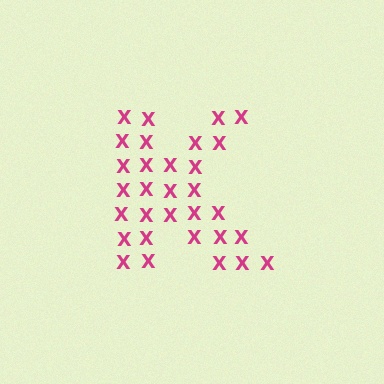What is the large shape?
The large shape is the letter K.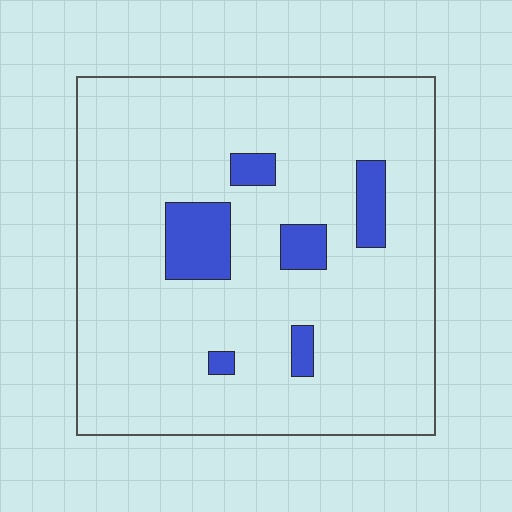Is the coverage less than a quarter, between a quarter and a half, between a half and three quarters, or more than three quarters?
Less than a quarter.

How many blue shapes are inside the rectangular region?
6.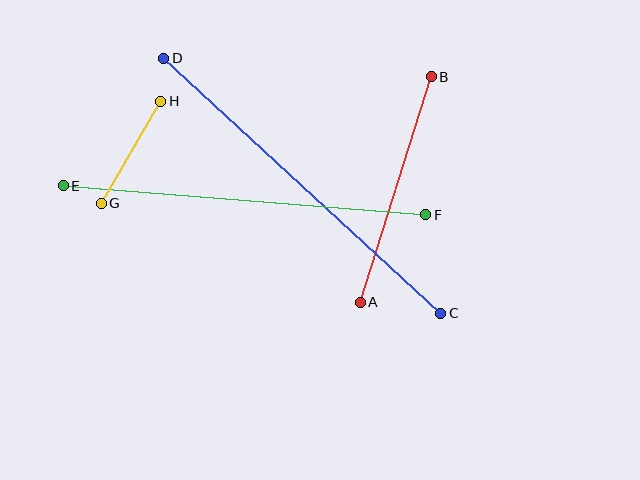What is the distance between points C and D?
The distance is approximately 377 pixels.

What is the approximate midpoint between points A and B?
The midpoint is at approximately (396, 189) pixels.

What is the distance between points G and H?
The distance is approximately 118 pixels.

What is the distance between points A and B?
The distance is approximately 237 pixels.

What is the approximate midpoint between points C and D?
The midpoint is at approximately (302, 186) pixels.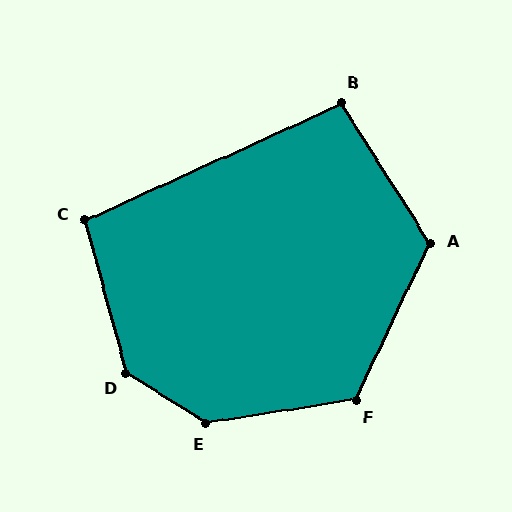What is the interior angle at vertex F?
Approximately 125 degrees (obtuse).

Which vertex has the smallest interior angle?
B, at approximately 98 degrees.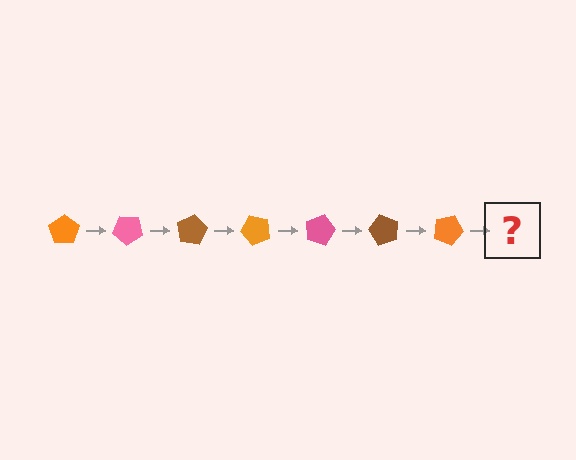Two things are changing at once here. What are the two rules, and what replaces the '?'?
The two rules are that it rotates 40 degrees each step and the color cycles through orange, pink, and brown. The '?' should be a pink pentagon, rotated 280 degrees from the start.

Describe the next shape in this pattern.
It should be a pink pentagon, rotated 280 degrees from the start.